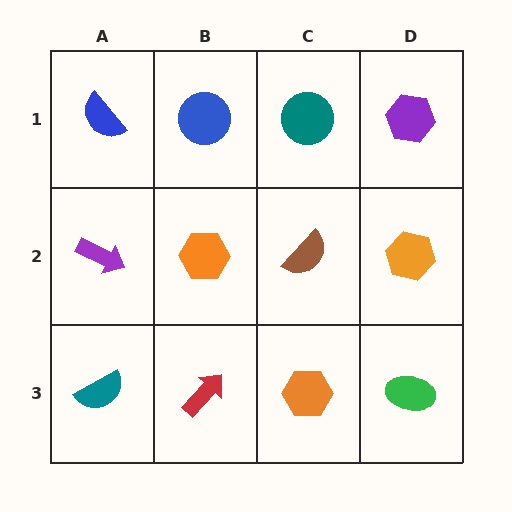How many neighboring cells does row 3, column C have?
3.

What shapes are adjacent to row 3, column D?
An orange hexagon (row 2, column D), an orange hexagon (row 3, column C).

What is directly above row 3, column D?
An orange hexagon.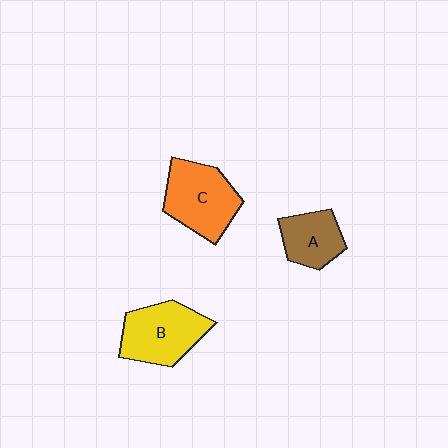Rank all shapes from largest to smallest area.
From largest to smallest: C (orange), B (yellow), A (brown).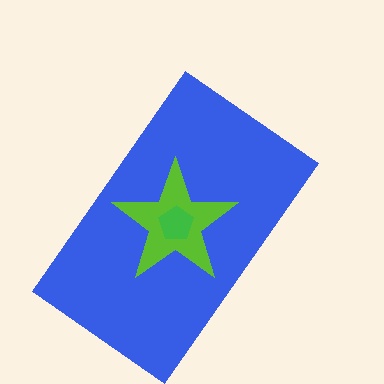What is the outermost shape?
The blue rectangle.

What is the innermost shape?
The green pentagon.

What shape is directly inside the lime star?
The green pentagon.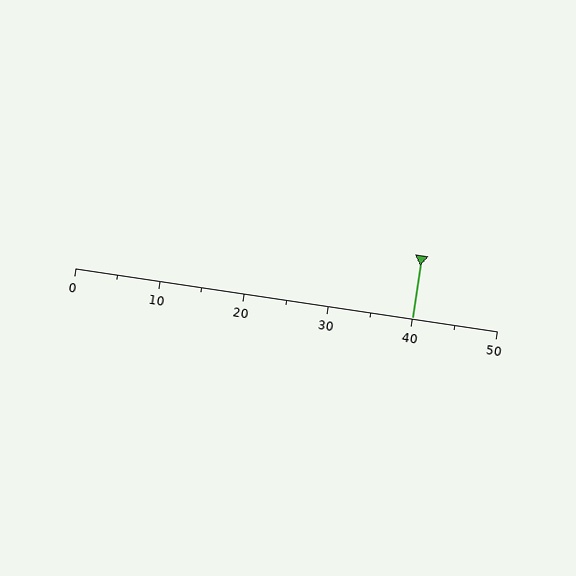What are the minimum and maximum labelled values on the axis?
The axis runs from 0 to 50.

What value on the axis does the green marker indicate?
The marker indicates approximately 40.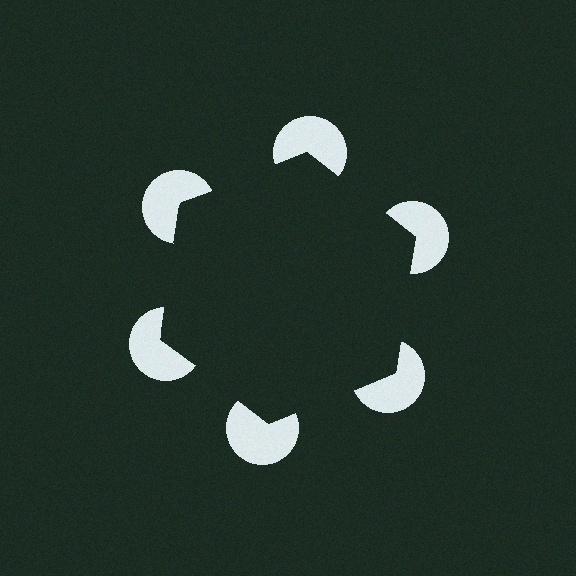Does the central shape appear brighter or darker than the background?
It typically appears slightly darker than the background, even though no actual brightness change is drawn.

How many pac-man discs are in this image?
There are 6 — one at each vertex of the illusory hexagon.